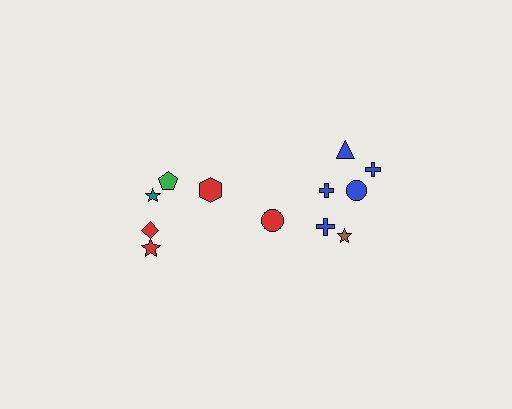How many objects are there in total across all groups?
There are 12 objects.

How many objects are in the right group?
There are 7 objects.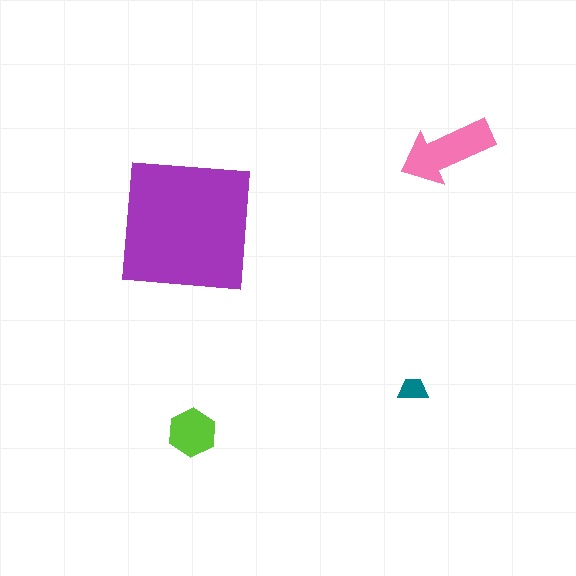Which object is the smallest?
The teal trapezoid.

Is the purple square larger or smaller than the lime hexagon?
Larger.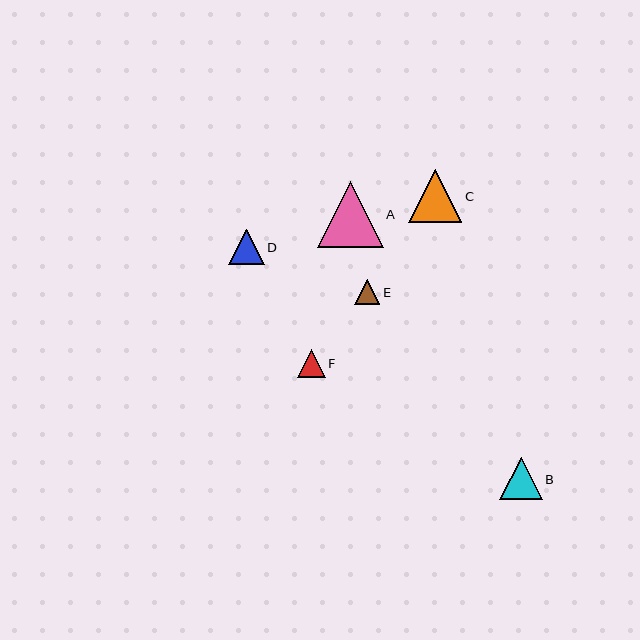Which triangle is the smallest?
Triangle E is the smallest with a size of approximately 26 pixels.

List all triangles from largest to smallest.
From largest to smallest: A, C, B, D, F, E.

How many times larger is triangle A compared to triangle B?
Triangle A is approximately 1.6 times the size of triangle B.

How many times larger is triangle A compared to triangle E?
Triangle A is approximately 2.6 times the size of triangle E.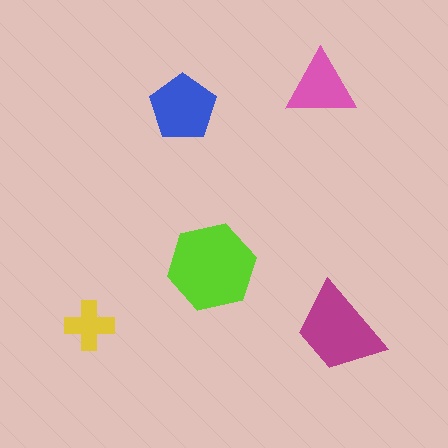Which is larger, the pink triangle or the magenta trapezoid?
The magenta trapezoid.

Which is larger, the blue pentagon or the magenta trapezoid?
The magenta trapezoid.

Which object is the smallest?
The yellow cross.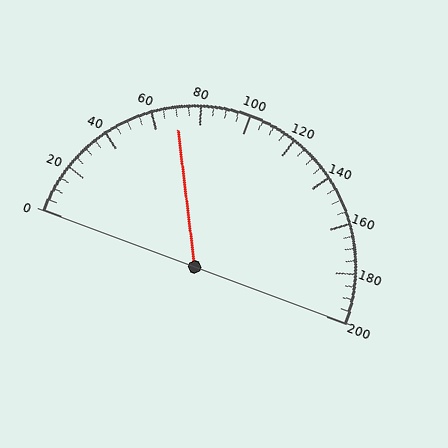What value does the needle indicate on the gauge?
The needle indicates approximately 70.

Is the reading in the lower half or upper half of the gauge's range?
The reading is in the lower half of the range (0 to 200).